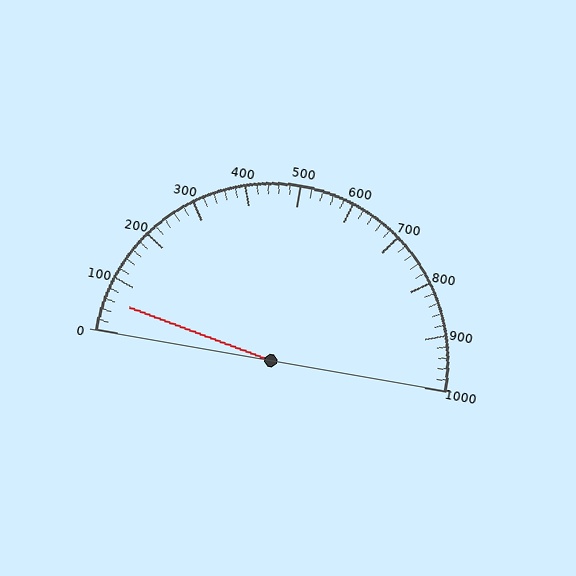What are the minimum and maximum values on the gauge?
The gauge ranges from 0 to 1000.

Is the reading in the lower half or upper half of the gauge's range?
The reading is in the lower half of the range (0 to 1000).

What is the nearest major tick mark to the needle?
The nearest major tick mark is 100.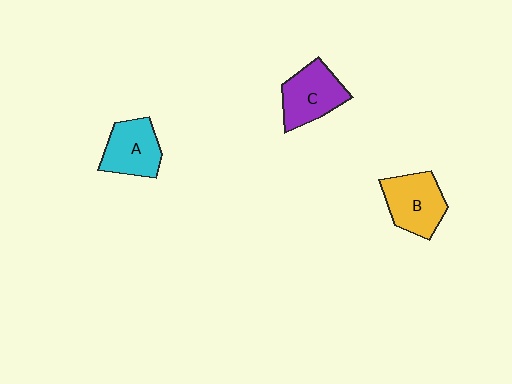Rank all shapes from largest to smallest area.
From largest to smallest: B (yellow), C (purple), A (cyan).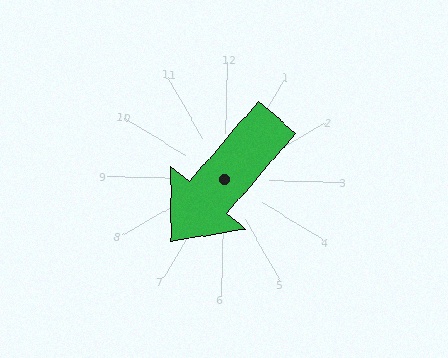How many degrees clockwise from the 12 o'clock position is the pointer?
Approximately 219 degrees.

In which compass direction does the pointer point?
Southwest.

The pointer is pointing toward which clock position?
Roughly 7 o'clock.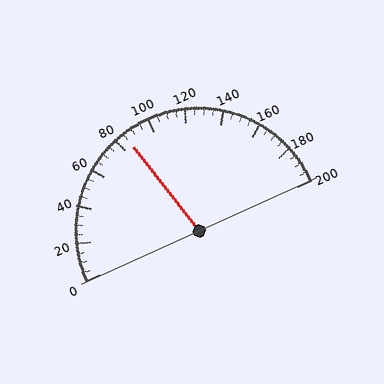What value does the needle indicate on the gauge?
The needle indicates approximately 85.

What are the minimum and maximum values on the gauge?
The gauge ranges from 0 to 200.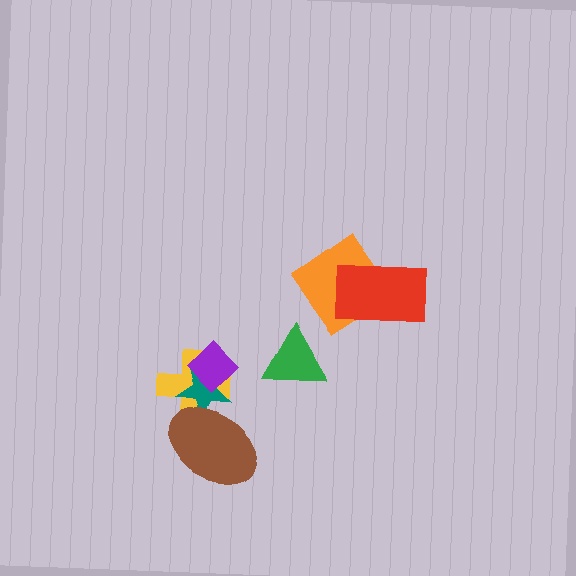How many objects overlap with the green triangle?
0 objects overlap with the green triangle.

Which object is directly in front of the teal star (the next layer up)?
The brown ellipse is directly in front of the teal star.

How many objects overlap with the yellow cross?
3 objects overlap with the yellow cross.